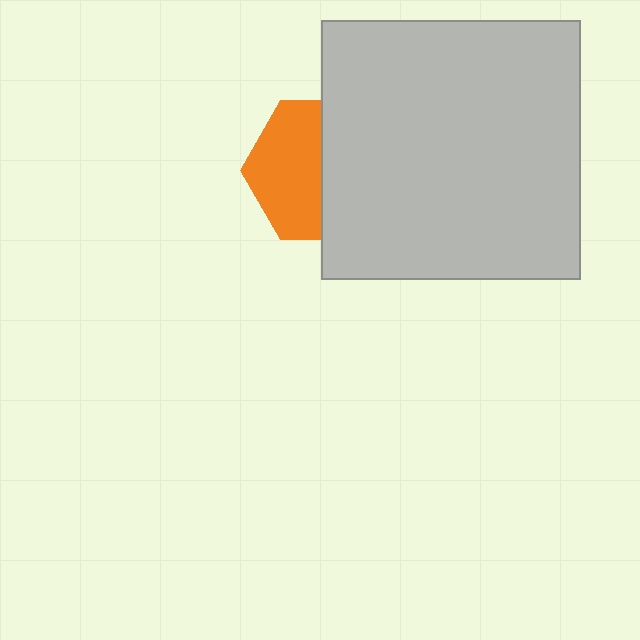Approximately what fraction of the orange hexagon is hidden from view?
Roughly 49% of the orange hexagon is hidden behind the light gray square.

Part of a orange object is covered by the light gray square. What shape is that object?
It is a hexagon.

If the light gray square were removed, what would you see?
You would see the complete orange hexagon.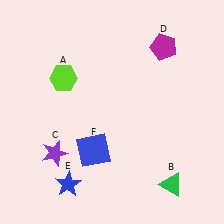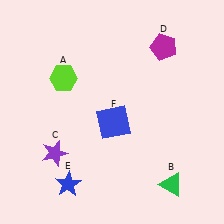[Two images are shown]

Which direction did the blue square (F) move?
The blue square (F) moved up.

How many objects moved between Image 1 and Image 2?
1 object moved between the two images.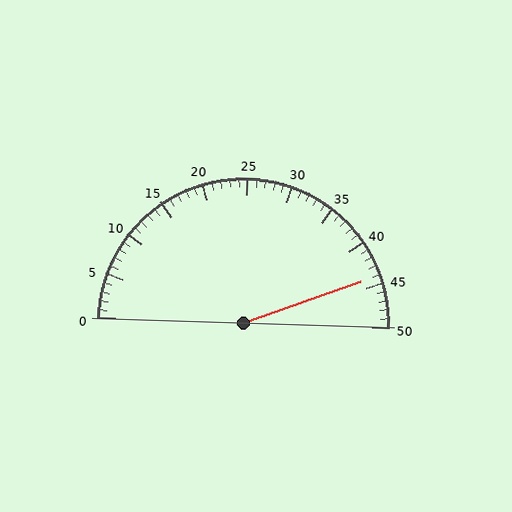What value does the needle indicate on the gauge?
The needle indicates approximately 44.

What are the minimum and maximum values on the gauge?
The gauge ranges from 0 to 50.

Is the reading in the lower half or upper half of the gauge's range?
The reading is in the upper half of the range (0 to 50).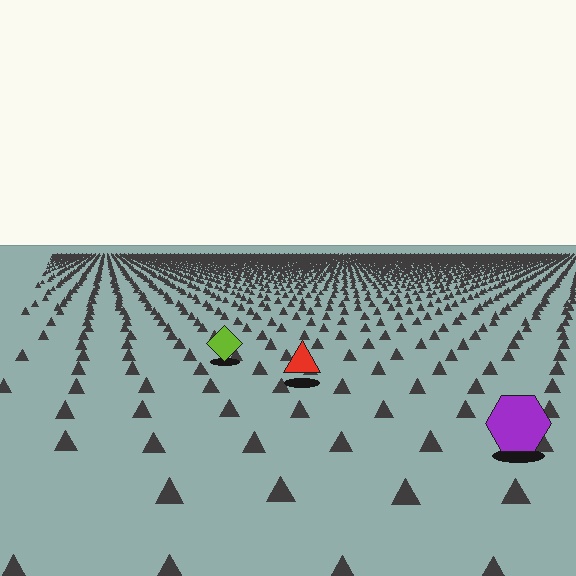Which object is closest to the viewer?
The purple hexagon is closest. The texture marks near it are larger and more spread out.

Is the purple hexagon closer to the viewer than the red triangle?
Yes. The purple hexagon is closer — you can tell from the texture gradient: the ground texture is coarser near it.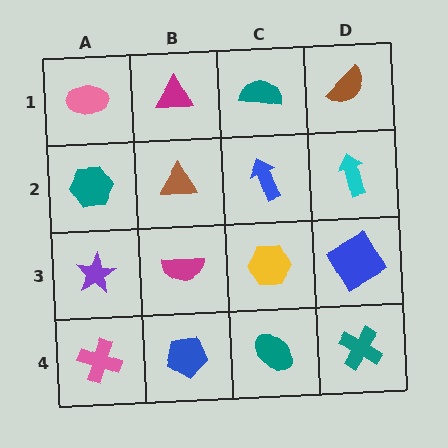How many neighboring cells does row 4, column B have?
3.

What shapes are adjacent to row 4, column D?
A blue diamond (row 3, column D), a teal ellipse (row 4, column C).